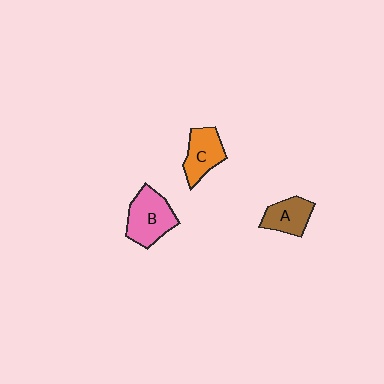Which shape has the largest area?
Shape B (pink).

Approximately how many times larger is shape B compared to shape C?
Approximately 1.3 times.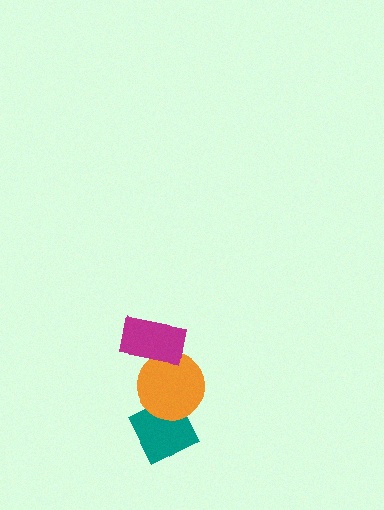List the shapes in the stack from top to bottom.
From top to bottom: the magenta rectangle, the orange circle, the teal diamond.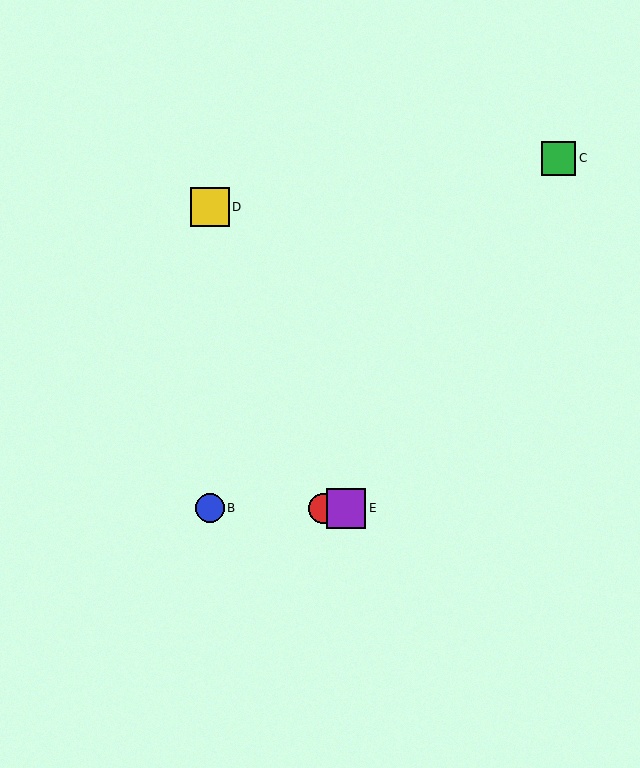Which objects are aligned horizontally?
Objects A, B, E are aligned horizontally.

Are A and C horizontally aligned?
No, A is at y≈508 and C is at y≈158.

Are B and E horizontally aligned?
Yes, both are at y≈508.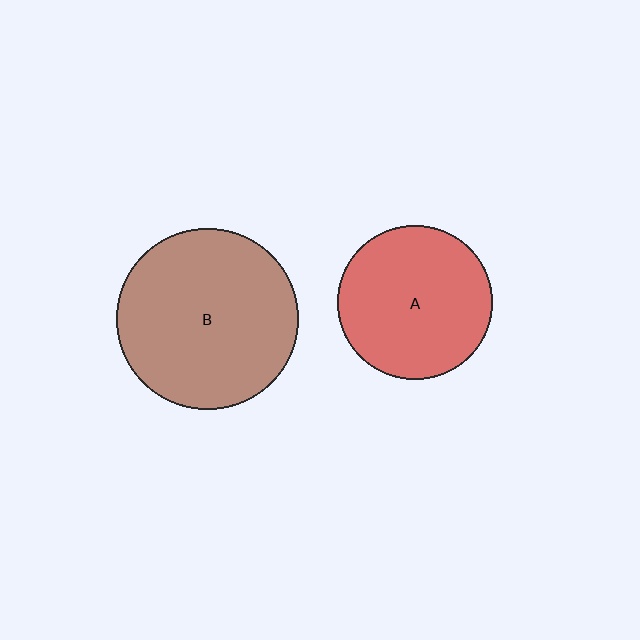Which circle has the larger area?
Circle B (brown).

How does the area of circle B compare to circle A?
Approximately 1.4 times.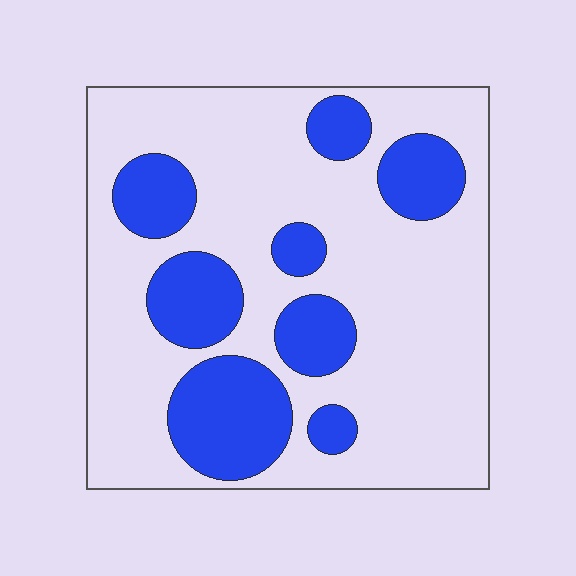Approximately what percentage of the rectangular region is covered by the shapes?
Approximately 30%.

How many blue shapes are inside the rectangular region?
8.